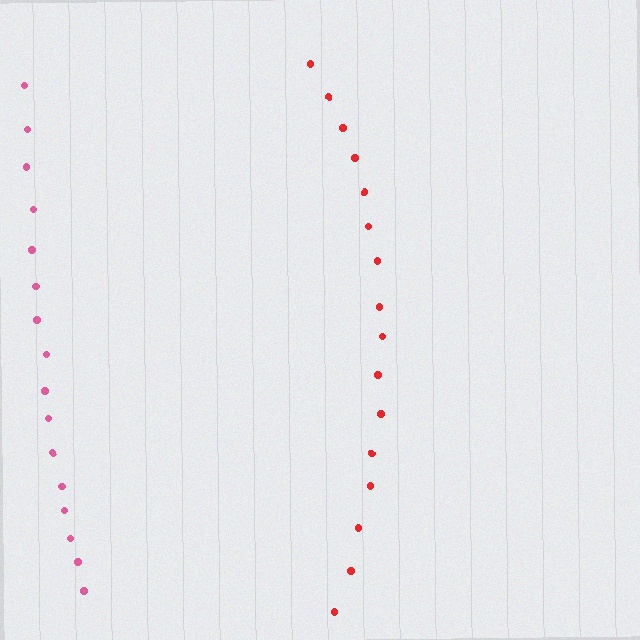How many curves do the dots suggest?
There are 2 distinct paths.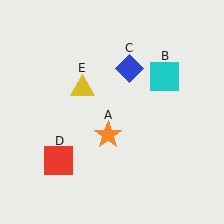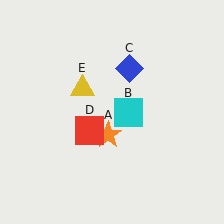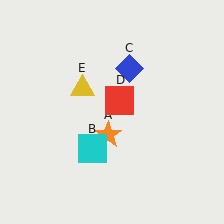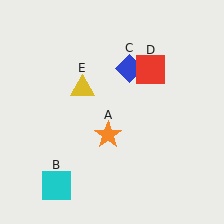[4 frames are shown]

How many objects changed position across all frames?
2 objects changed position: cyan square (object B), red square (object D).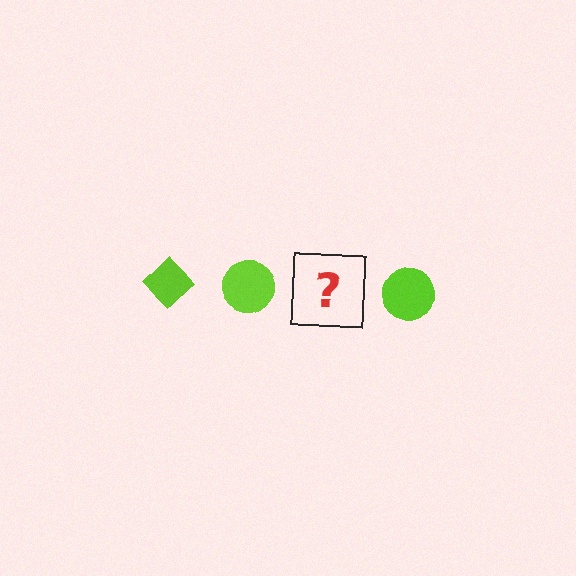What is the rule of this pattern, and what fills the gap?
The rule is that the pattern cycles through diamond, circle shapes in lime. The gap should be filled with a lime diamond.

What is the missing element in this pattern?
The missing element is a lime diamond.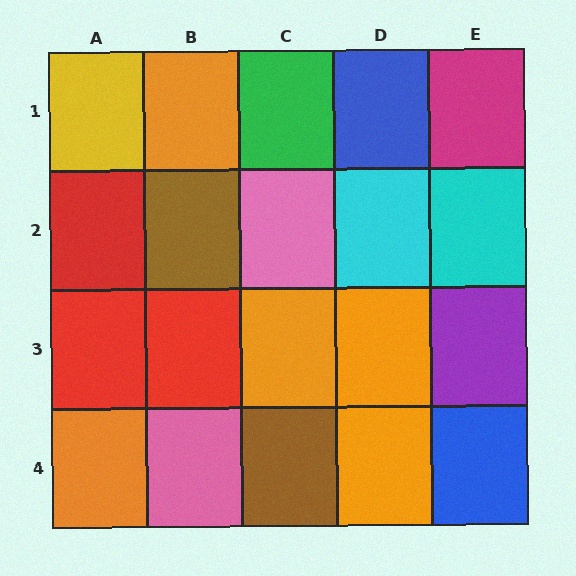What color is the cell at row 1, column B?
Orange.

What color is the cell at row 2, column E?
Cyan.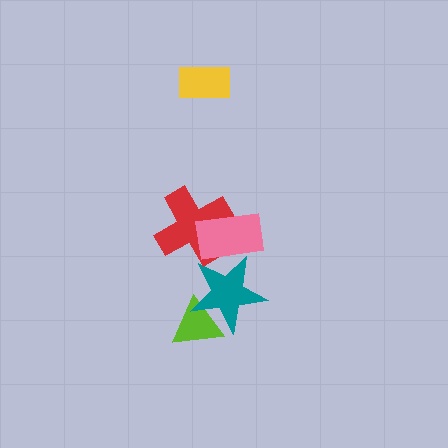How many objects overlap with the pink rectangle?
2 objects overlap with the pink rectangle.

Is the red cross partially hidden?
Yes, it is partially covered by another shape.